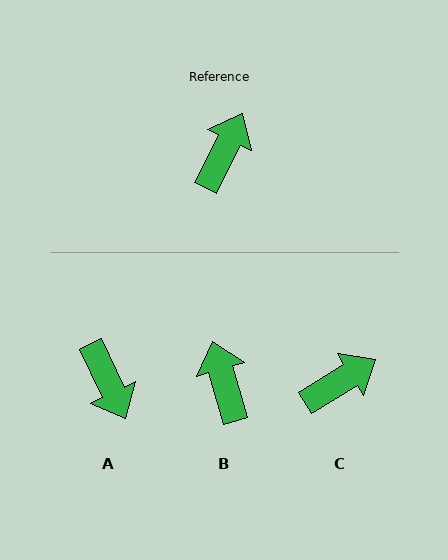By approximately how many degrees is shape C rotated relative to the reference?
Approximately 32 degrees clockwise.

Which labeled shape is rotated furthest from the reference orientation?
A, about 129 degrees away.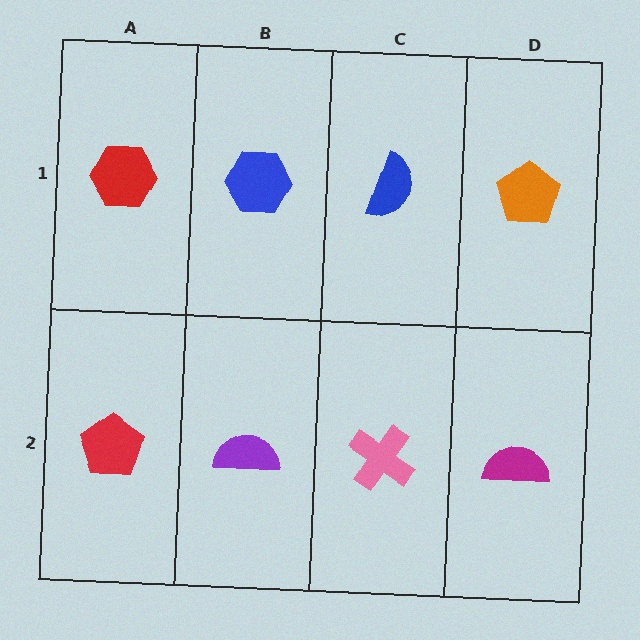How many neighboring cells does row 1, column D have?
2.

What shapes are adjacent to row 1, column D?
A magenta semicircle (row 2, column D), a blue semicircle (row 1, column C).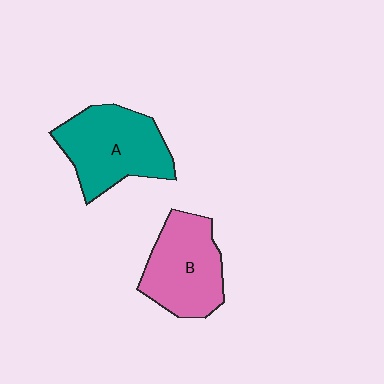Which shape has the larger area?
Shape A (teal).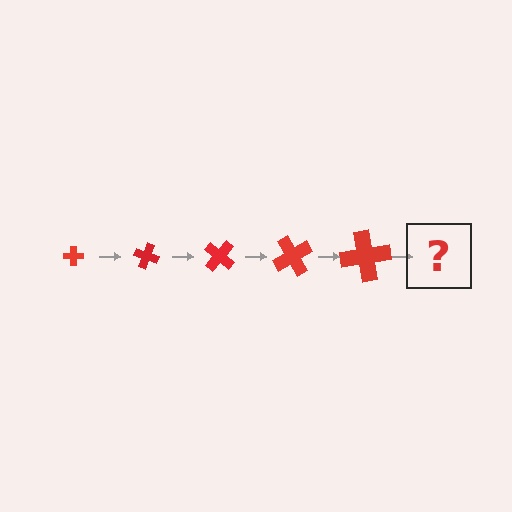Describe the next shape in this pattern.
It should be a cross, larger than the previous one and rotated 100 degrees from the start.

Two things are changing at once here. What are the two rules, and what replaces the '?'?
The two rules are that the cross grows larger each step and it rotates 20 degrees each step. The '?' should be a cross, larger than the previous one and rotated 100 degrees from the start.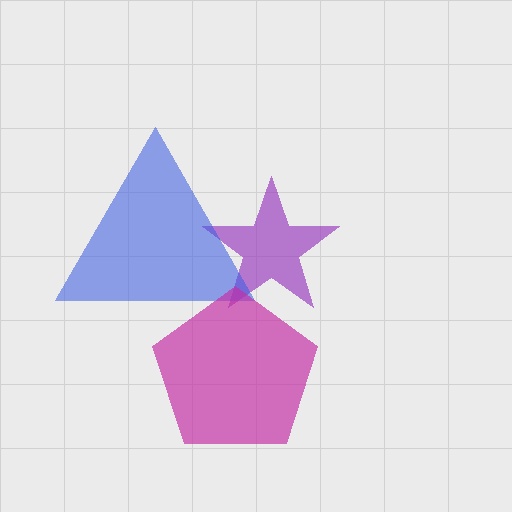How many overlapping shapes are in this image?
There are 3 overlapping shapes in the image.